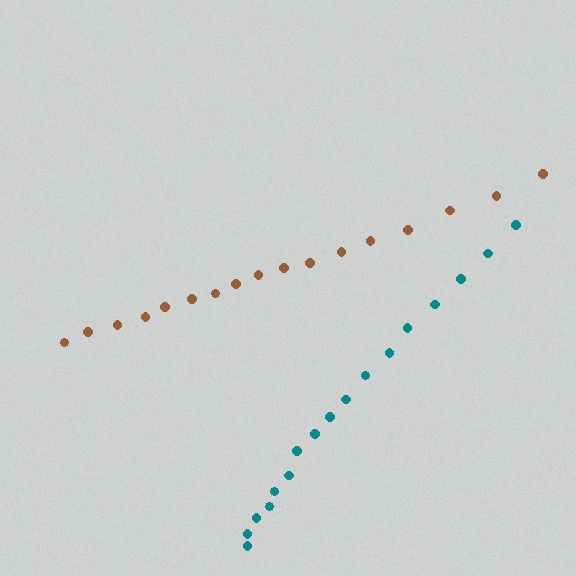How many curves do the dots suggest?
There are 2 distinct paths.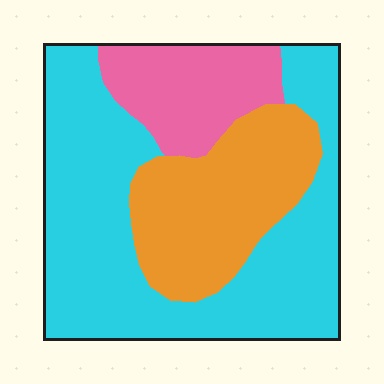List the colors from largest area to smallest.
From largest to smallest: cyan, orange, pink.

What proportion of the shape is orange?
Orange takes up about one quarter (1/4) of the shape.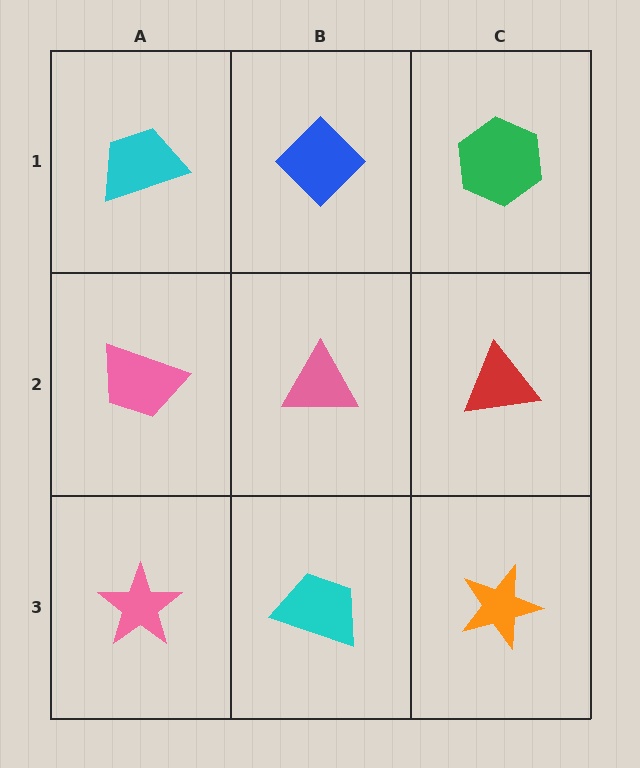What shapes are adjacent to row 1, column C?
A red triangle (row 2, column C), a blue diamond (row 1, column B).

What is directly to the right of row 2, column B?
A red triangle.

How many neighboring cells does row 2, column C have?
3.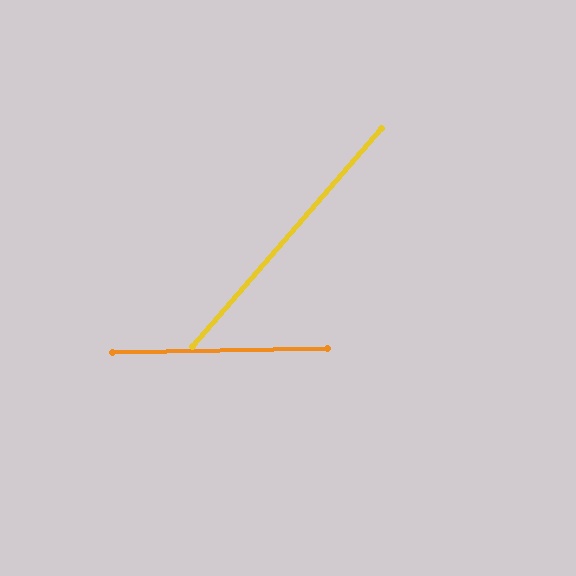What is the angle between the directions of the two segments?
Approximately 48 degrees.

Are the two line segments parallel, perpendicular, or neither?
Neither parallel nor perpendicular — they differ by about 48°.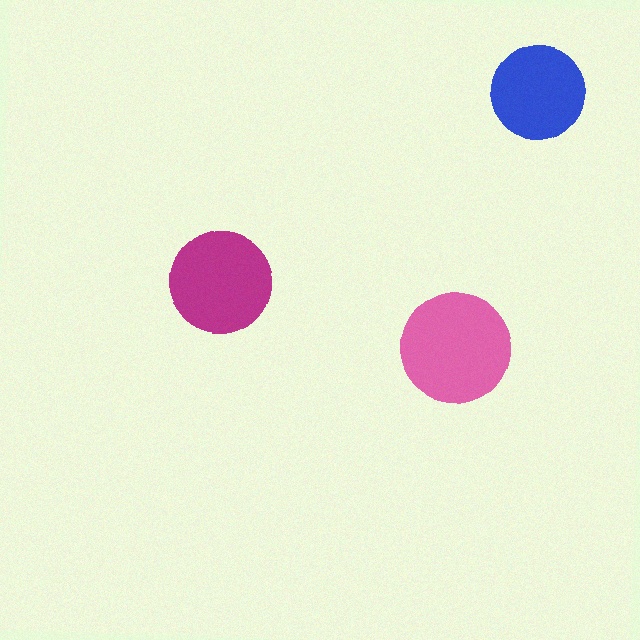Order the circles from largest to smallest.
the pink one, the magenta one, the blue one.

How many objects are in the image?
There are 3 objects in the image.